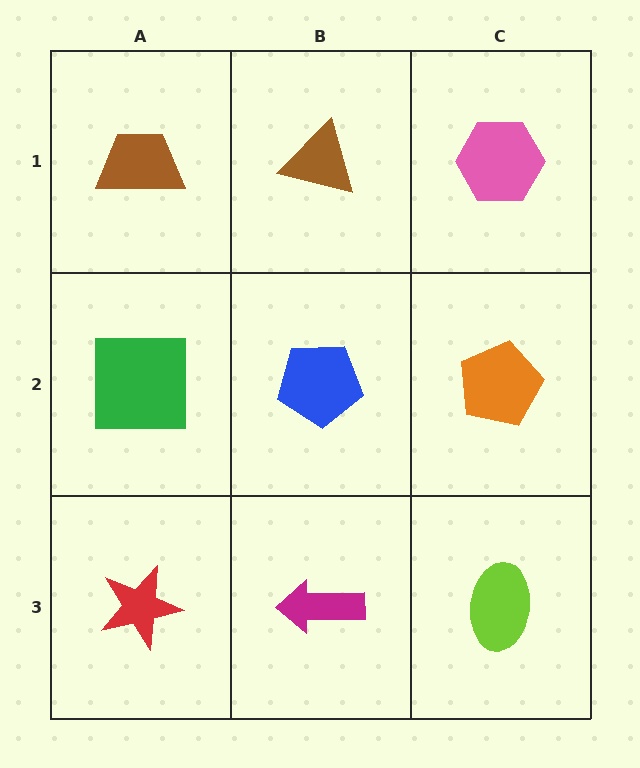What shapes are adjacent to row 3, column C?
An orange pentagon (row 2, column C), a magenta arrow (row 3, column B).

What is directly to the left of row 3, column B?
A red star.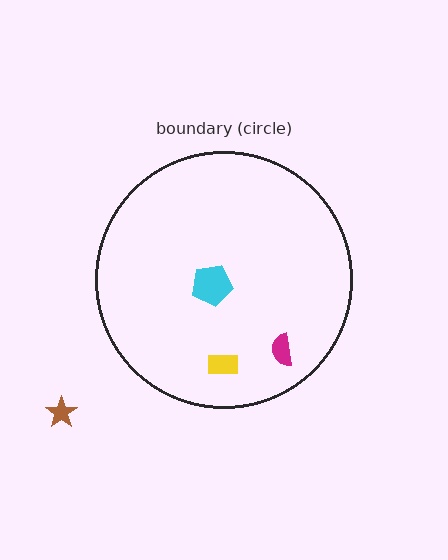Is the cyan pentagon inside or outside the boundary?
Inside.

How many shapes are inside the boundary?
3 inside, 1 outside.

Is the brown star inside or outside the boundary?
Outside.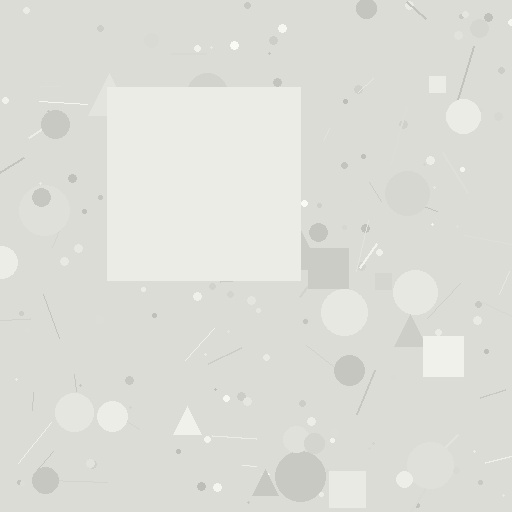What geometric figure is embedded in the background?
A square is embedded in the background.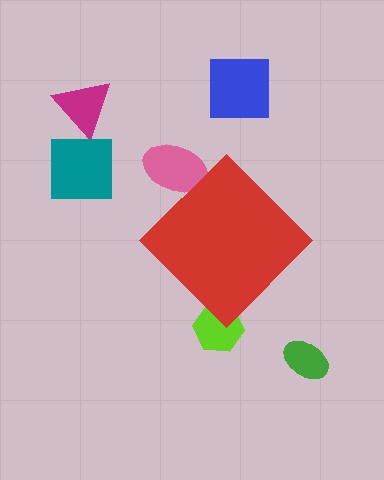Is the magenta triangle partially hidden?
No, the magenta triangle is fully visible.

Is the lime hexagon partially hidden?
Yes, the lime hexagon is partially hidden behind the red diamond.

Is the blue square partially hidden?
No, the blue square is fully visible.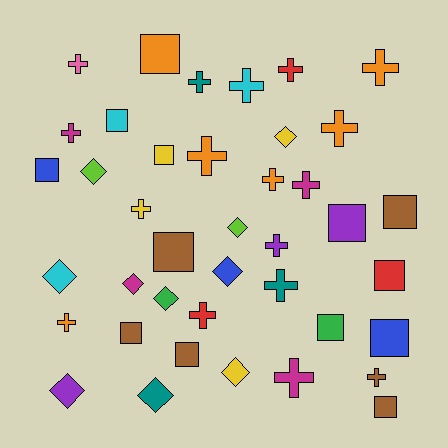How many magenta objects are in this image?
There are 4 magenta objects.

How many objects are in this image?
There are 40 objects.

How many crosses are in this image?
There are 17 crosses.